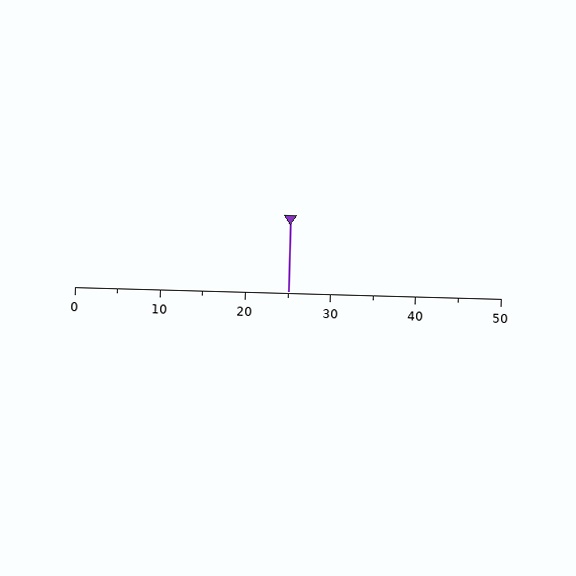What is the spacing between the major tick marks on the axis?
The major ticks are spaced 10 apart.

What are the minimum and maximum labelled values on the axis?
The axis runs from 0 to 50.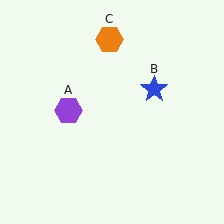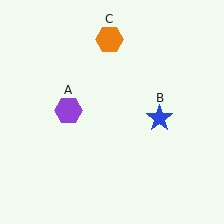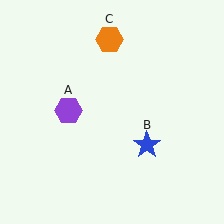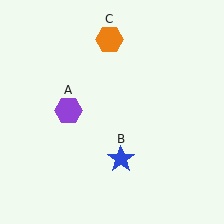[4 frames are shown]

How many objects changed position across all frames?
1 object changed position: blue star (object B).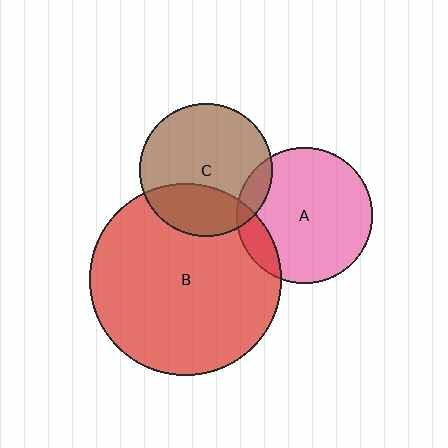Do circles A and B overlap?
Yes.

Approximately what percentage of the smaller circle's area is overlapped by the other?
Approximately 15%.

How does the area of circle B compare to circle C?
Approximately 2.1 times.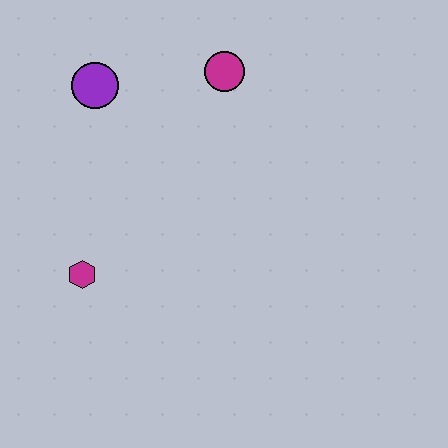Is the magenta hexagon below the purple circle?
Yes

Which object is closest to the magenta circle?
The purple circle is closest to the magenta circle.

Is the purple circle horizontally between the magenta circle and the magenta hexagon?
Yes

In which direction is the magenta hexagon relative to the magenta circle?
The magenta hexagon is below the magenta circle.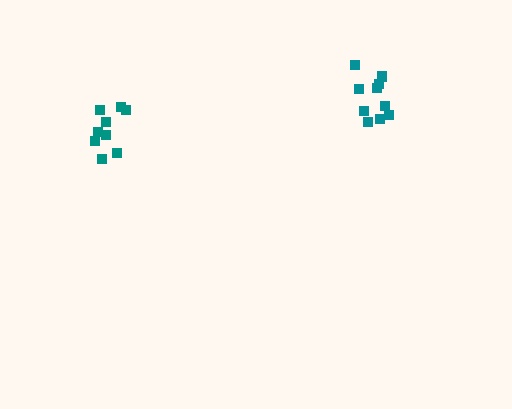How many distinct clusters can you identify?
There are 2 distinct clusters.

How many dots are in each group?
Group 1: 9 dots, Group 2: 10 dots (19 total).